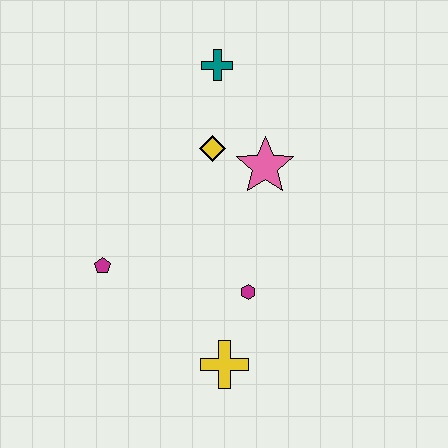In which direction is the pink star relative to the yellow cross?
The pink star is above the yellow cross.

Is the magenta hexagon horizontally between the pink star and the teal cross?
Yes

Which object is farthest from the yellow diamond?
The yellow cross is farthest from the yellow diamond.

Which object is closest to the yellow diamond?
The pink star is closest to the yellow diamond.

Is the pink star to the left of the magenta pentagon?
No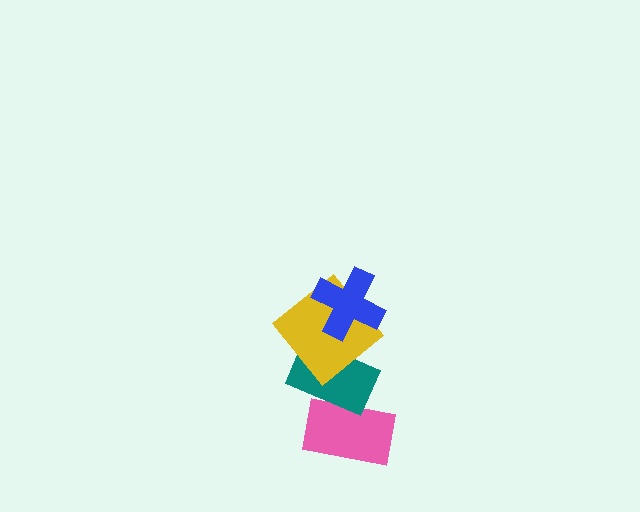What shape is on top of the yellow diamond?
The blue cross is on top of the yellow diamond.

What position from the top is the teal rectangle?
The teal rectangle is 3rd from the top.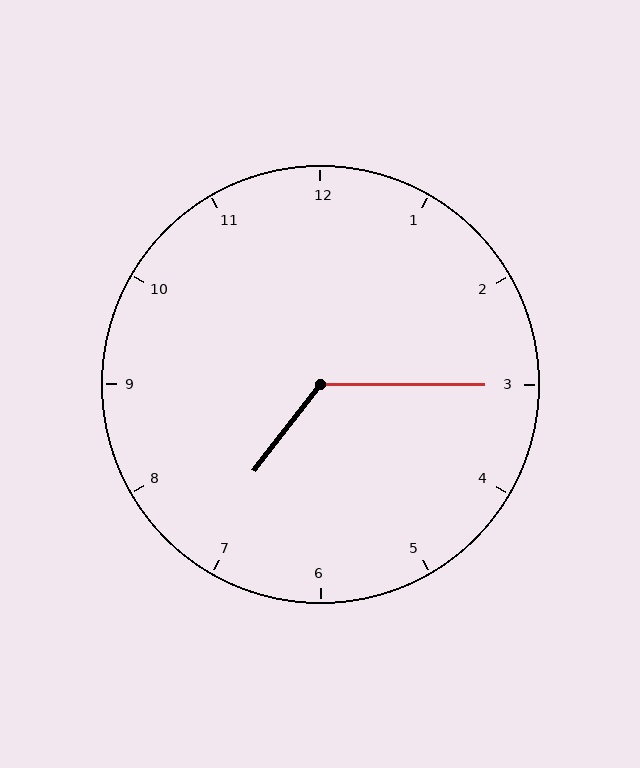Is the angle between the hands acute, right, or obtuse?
It is obtuse.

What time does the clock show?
7:15.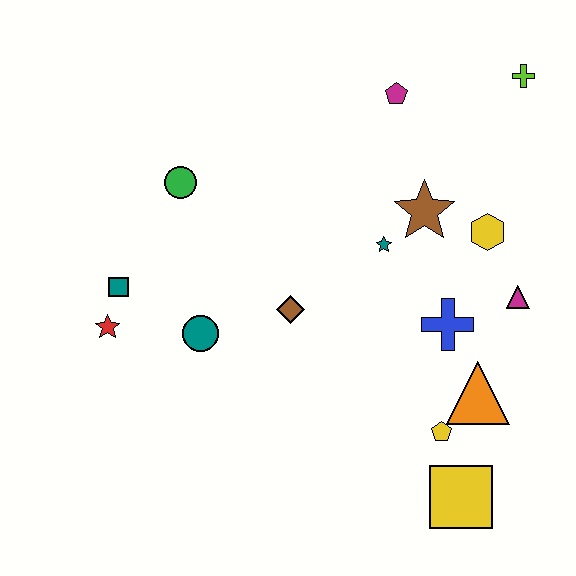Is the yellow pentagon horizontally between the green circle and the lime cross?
Yes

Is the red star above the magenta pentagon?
No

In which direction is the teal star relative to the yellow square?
The teal star is above the yellow square.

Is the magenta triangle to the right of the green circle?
Yes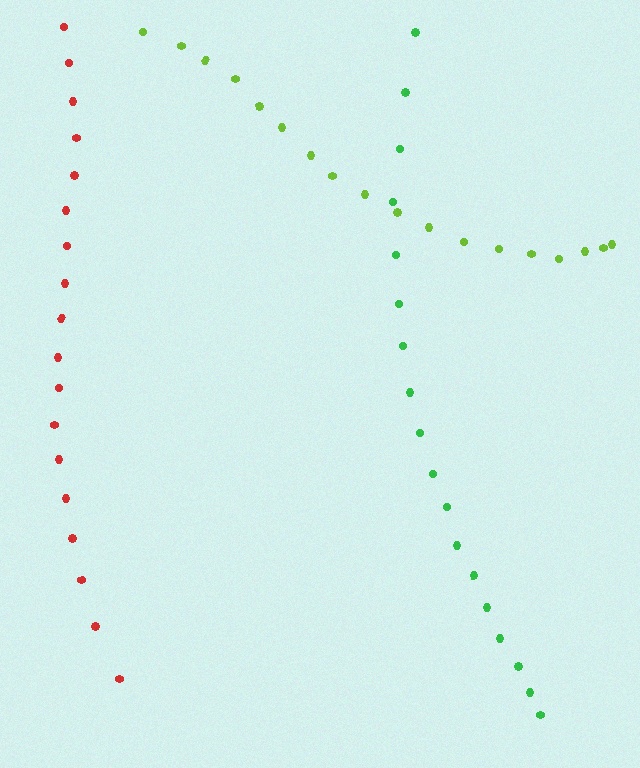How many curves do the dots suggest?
There are 3 distinct paths.